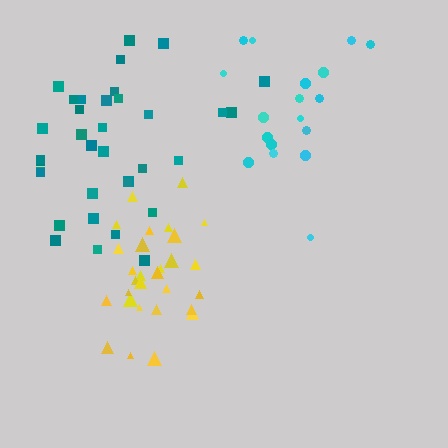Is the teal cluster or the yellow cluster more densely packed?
Yellow.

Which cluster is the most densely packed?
Yellow.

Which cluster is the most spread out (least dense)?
Cyan.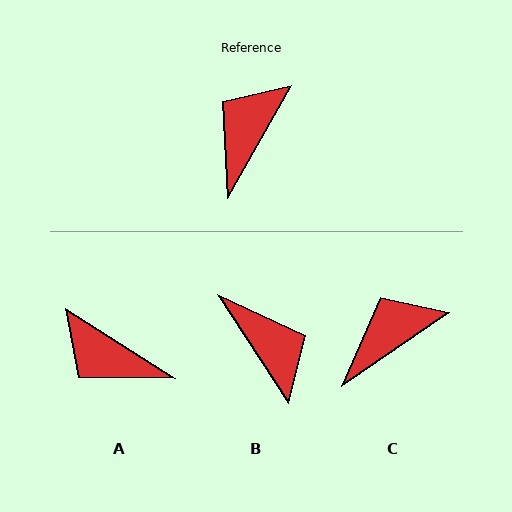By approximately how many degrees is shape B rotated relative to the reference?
Approximately 118 degrees clockwise.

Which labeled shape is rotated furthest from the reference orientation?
B, about 118 degrees away.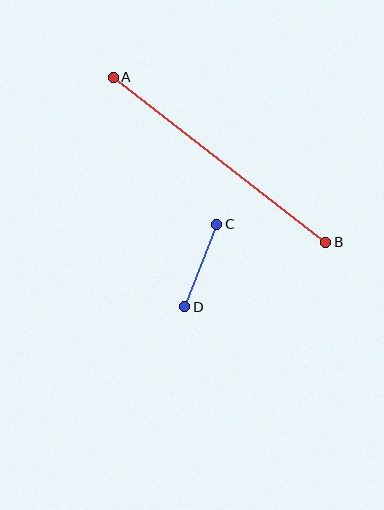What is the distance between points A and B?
The distance is approximately 269 pixels.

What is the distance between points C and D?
The distance is approximately 89 pixels.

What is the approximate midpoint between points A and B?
The midpoint is at approximately (220, 160) pixels.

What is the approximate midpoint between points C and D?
The midpoint is at approximately (201, 265) pixels.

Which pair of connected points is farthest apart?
Points A and B are farthest apart.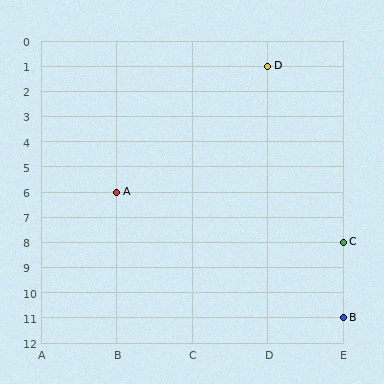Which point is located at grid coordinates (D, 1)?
Point D is at (D, 1).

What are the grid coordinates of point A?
Point A is at grid coordinates (B, 6).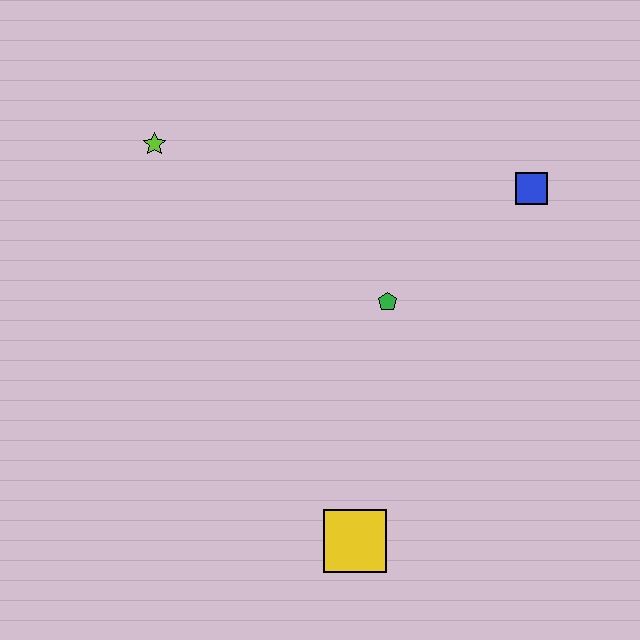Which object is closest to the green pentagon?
The blue square is closest to the green pentagon.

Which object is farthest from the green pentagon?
The lime star is farthest from the green pentagon.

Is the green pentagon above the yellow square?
Yes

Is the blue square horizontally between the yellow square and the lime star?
No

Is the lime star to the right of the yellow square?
No